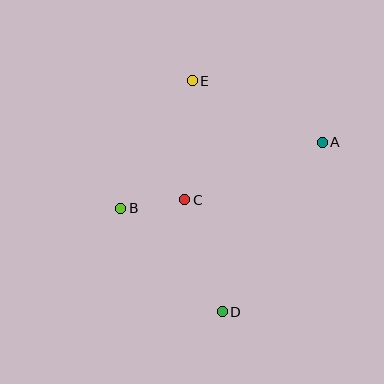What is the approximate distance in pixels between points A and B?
The distance between A and B is approximately 212 pixels.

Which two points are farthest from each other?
Points D and E are farthest from each other.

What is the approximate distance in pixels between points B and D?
The distance between B and D is approximately 145 pixels.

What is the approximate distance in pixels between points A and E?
The distance between A and E is approximately 144 pixels.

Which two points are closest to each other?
Points B and C are closest to each other.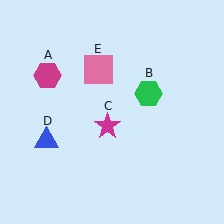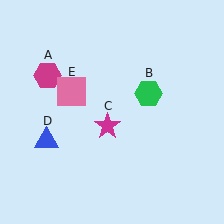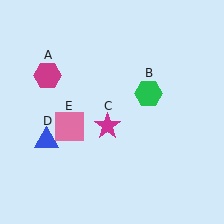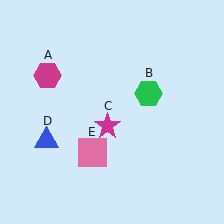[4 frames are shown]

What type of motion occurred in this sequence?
The pink square (object E) rotated counterclockwise around the center of the scene.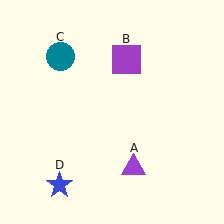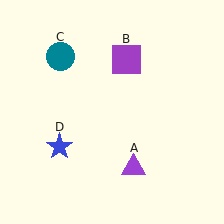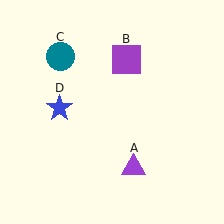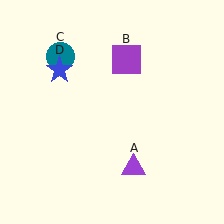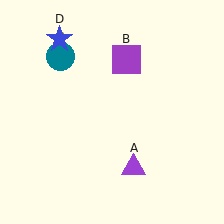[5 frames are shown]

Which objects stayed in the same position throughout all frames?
Purple triangle (object A) and purple square (object B) and teal circle (object C) remained stationary.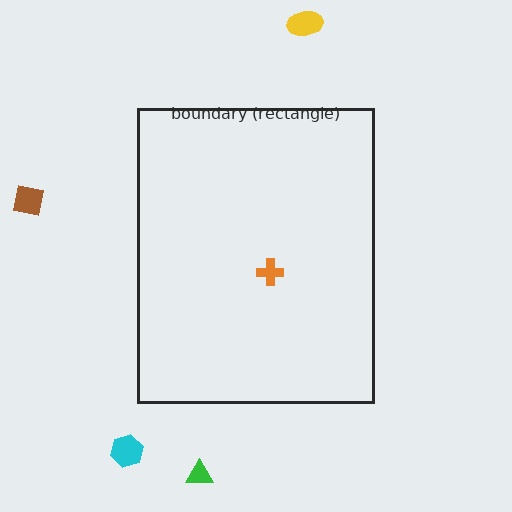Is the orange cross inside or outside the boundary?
Inside.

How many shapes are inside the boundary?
1 inside, 4 outside.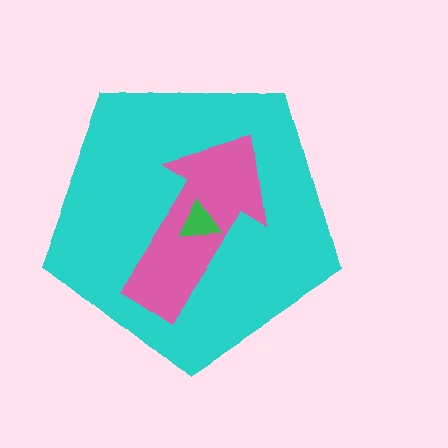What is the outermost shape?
The cyan pentagon.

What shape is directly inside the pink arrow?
The green triangle.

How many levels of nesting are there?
3.